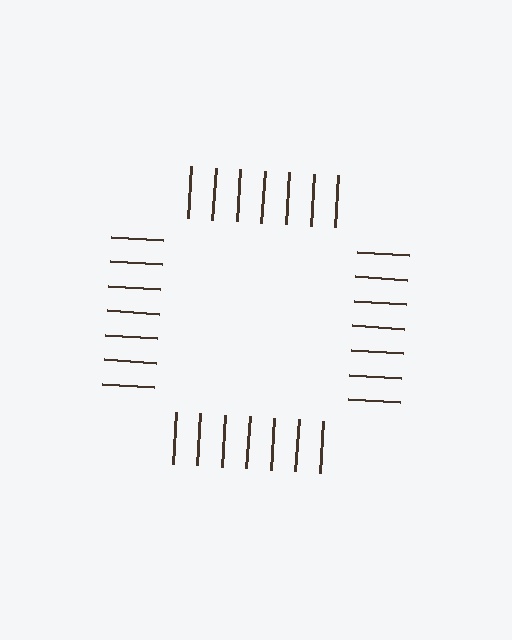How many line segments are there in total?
28 — 7 along each of the 4 edges.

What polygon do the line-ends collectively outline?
An illusory square — the line segments terminate on its edges but no continuous stroke is drawn.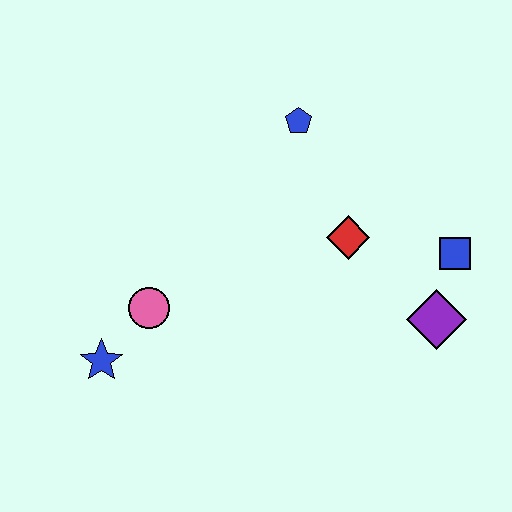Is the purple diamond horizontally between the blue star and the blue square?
Yes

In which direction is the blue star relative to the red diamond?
The blue star is to the left of the red diamond.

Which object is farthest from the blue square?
The blue star is farthest from the blue square.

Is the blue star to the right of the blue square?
No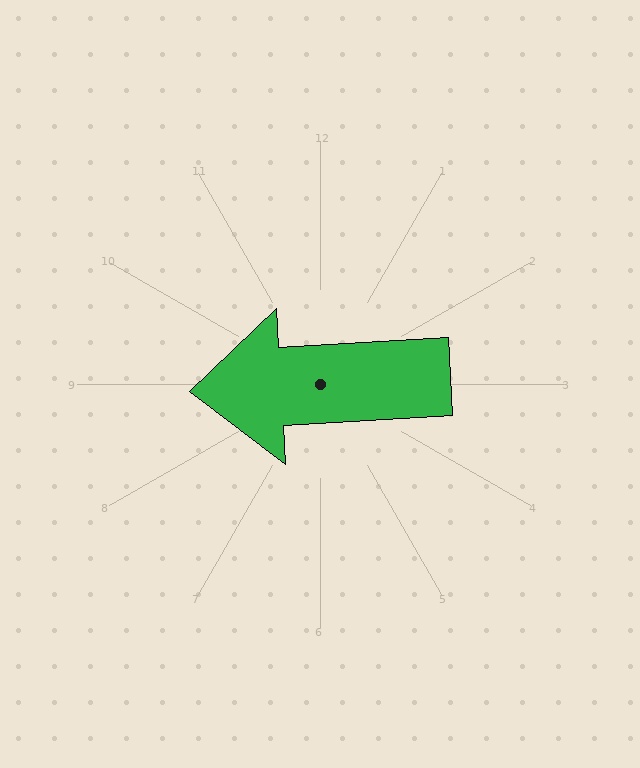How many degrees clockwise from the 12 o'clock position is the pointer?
Approximately 267 degrees.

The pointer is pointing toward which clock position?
Roughly 9 o'clock.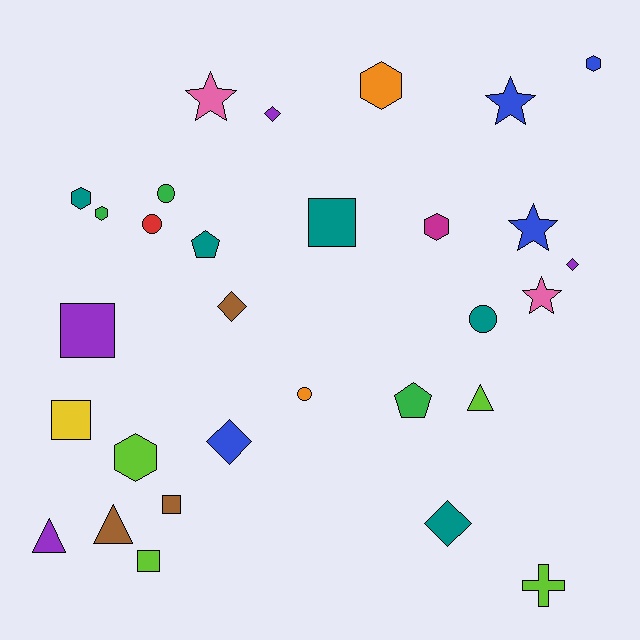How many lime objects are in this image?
There are 4 lime objects.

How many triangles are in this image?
There are 3 triangles.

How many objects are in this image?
There are 30 objects.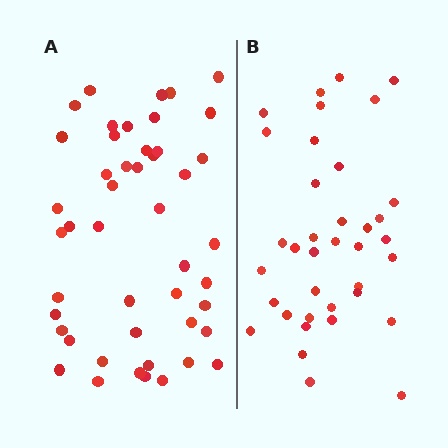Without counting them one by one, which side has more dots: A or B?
Region A (the left region) has more dots.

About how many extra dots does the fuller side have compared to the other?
Region A has roughly 10 or so more dots than region B.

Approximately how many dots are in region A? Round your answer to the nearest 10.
About 50 dots. (The exact count is 47, which rounds to 50.)